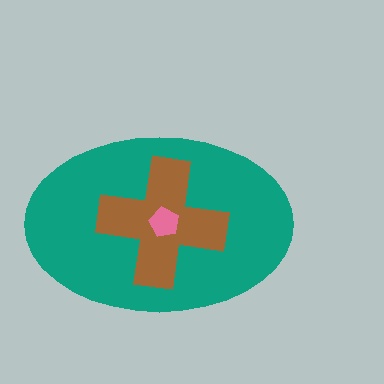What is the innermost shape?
The pink pentagon.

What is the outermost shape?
The teal ellipse.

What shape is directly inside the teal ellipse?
The brown cross.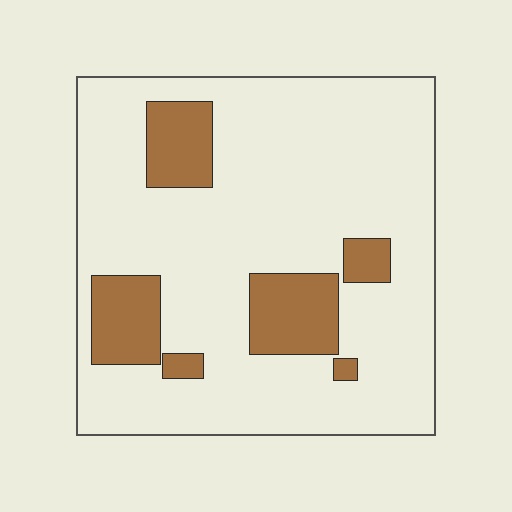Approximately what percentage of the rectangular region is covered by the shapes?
Approximately 20%.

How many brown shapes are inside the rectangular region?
6.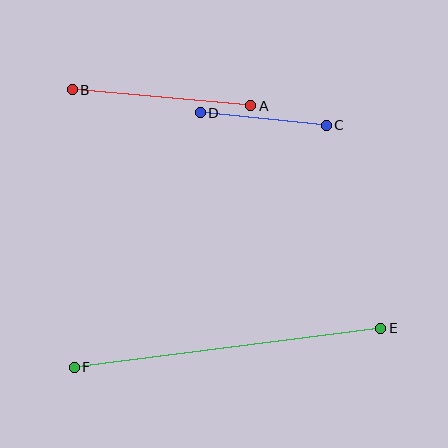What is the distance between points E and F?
The distance is approximately 309 pixels.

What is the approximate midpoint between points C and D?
The midpoint is at approximately (263, 119) pixels.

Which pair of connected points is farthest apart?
Points E and F are farthest apart.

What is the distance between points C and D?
The distance is approximately 127 pixels.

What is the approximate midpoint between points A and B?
The midpoint is at approximately (161, 98) pixels.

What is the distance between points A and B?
The distance is approximately 179 pixels.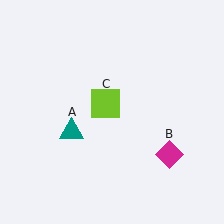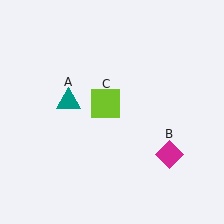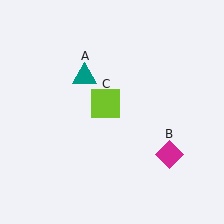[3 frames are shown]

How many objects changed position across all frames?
1 object changed position: teal triangle (object A).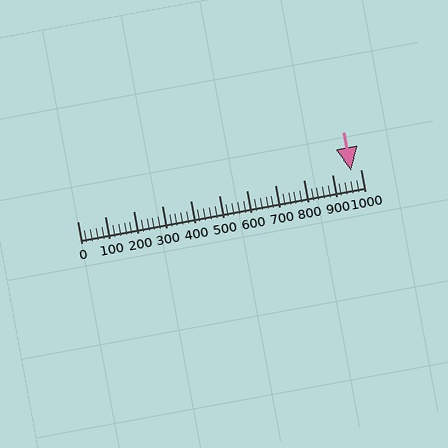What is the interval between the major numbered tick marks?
The major tick marks are spaced 100 units apart.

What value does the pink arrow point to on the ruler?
The pink arrow points to approximately 967.